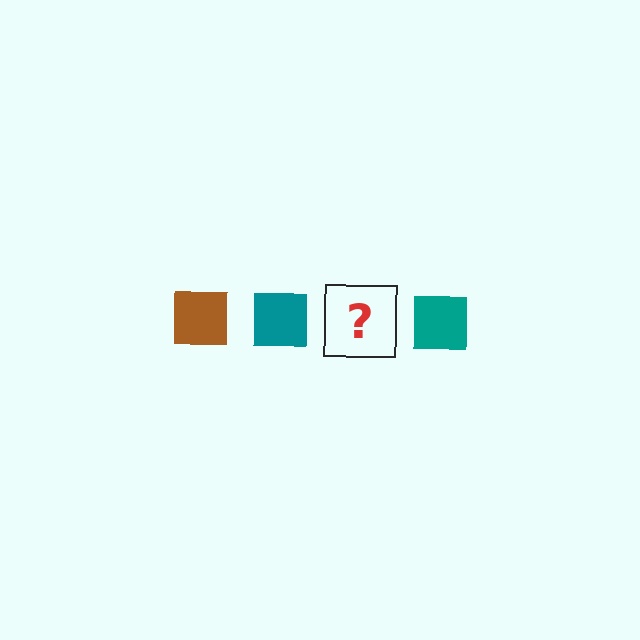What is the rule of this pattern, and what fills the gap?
The rule is that the pattern cycles through brown, teal squares. The gap should be filled with a brown square.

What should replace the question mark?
The question mark should be replaced with a brown square.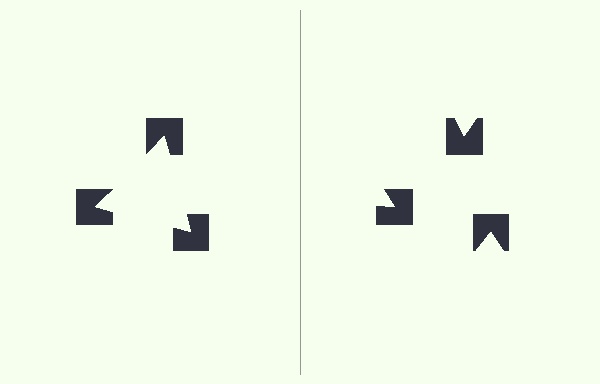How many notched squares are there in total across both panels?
6 — 3 on each side.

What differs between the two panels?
The notched squares are positioned identically on both sides; only the wedge orientations differ. On the left they align to a triangle; on the right they are misaligned.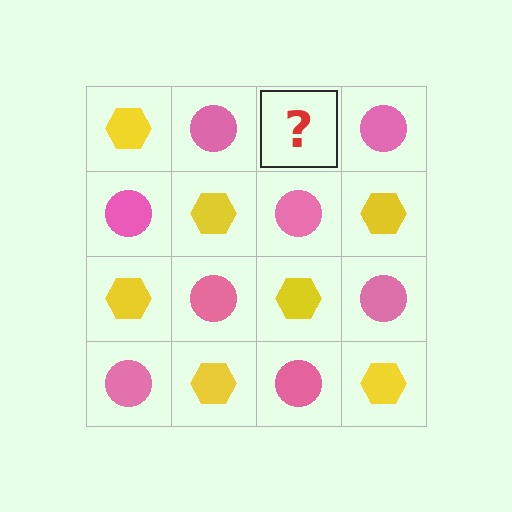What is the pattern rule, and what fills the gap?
The rule is that it alternates yellow hexagon and pink circle in a checkerboard pattern. The gap should be filled with a yellow hexagon.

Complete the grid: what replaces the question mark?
The question mark should be replaced with a yellow hexagon.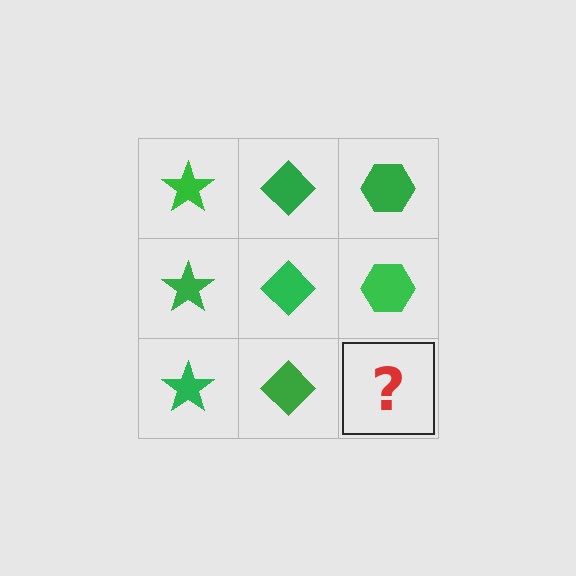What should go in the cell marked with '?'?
The missing cell should contain a green hexagon.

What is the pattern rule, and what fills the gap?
The rule is that each column has a consistent shape. The gap should be filled with a green hexagon.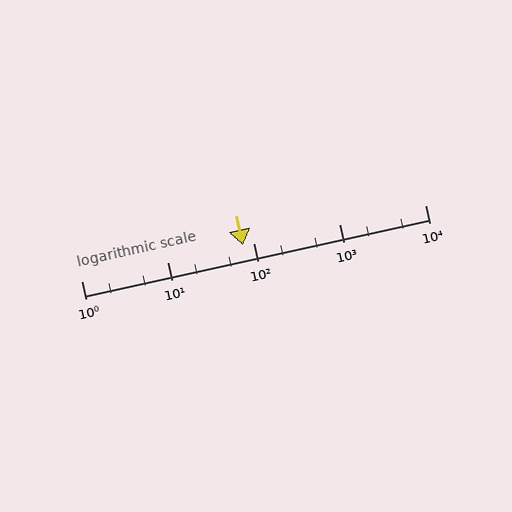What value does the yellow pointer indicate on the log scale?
The pointer indicates approximately 75.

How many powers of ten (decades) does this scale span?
The scale spans 4 decades, from 1 to 10000.